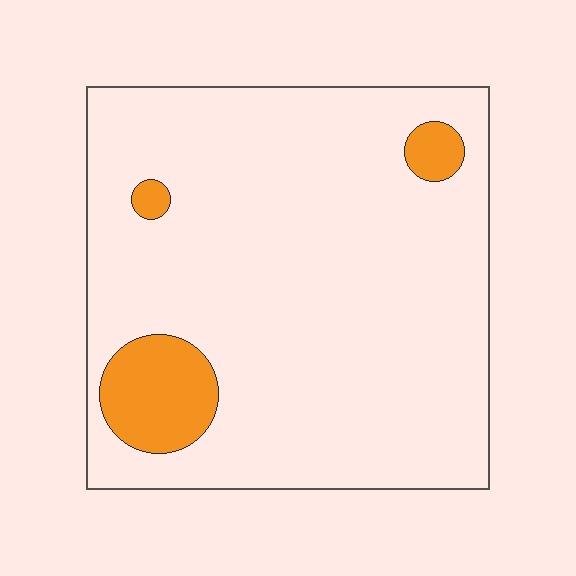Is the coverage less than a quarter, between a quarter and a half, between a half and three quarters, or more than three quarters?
Less than a quarter.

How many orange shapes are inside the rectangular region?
3.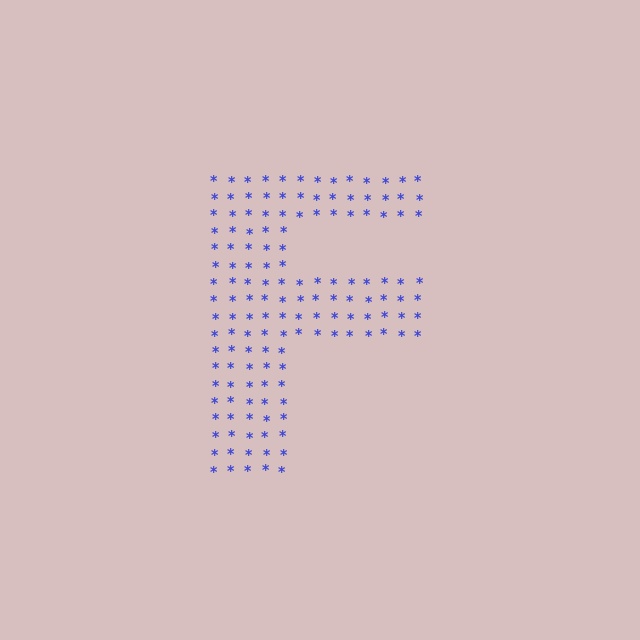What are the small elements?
The small elements are asterisks.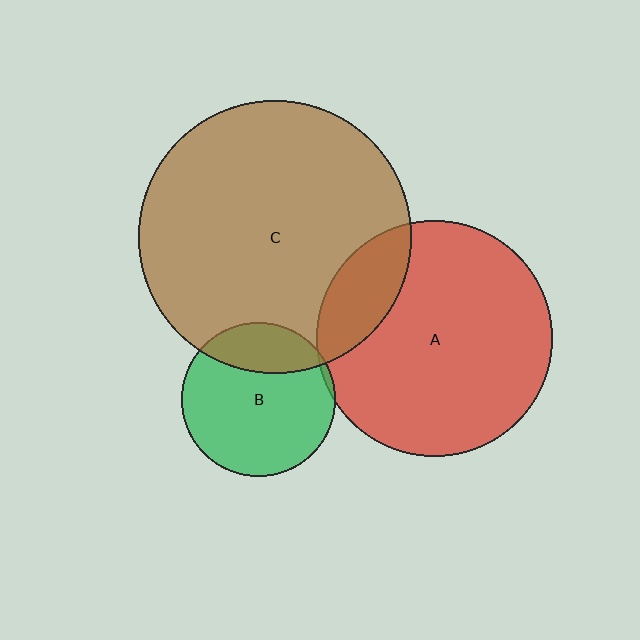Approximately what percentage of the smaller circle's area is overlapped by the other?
Approximately 25%.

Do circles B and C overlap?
Yes.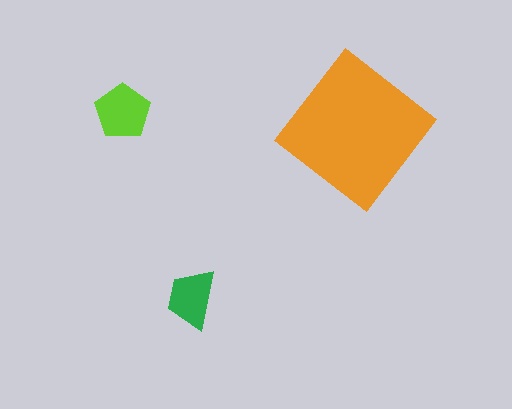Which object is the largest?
The orange diamond.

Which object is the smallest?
The green trapezoid.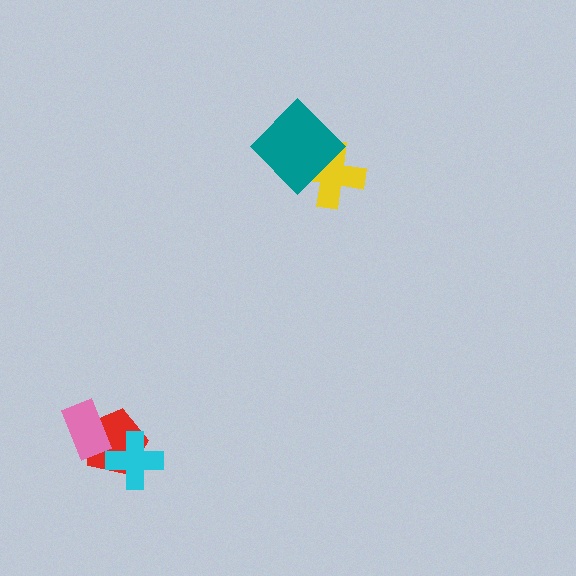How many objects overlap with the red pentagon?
2 objects overlap with the red pentagon.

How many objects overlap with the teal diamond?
1 object overlaps with the teal diamond.